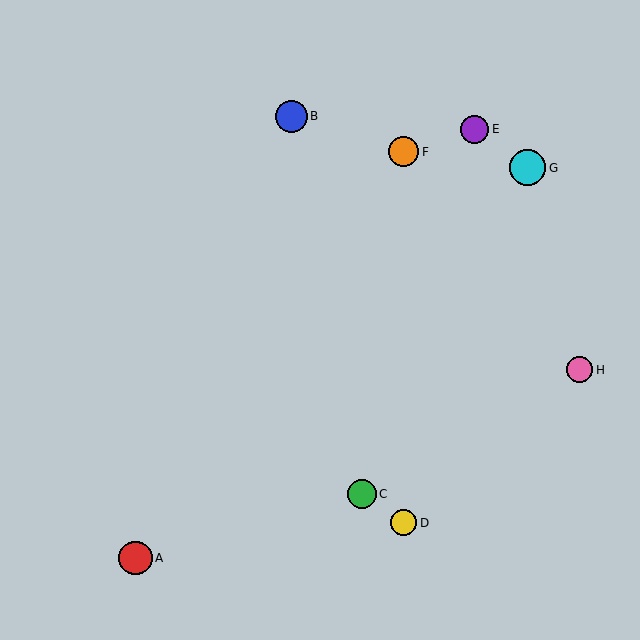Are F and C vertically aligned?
No, F is at x≈404 and C is at x≈362.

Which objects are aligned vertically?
Objects D, F are aligned vertically.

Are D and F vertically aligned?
Yes, both are at x≈404.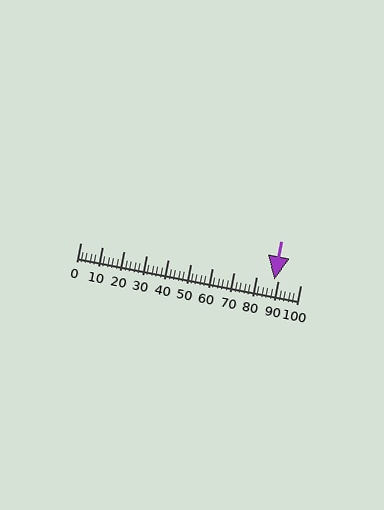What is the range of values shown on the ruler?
The ruler shows values from 0 to 100.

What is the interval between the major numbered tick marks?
The major tick marks are spaced 10 units apart.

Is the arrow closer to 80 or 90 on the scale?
The arrow is closer to 90.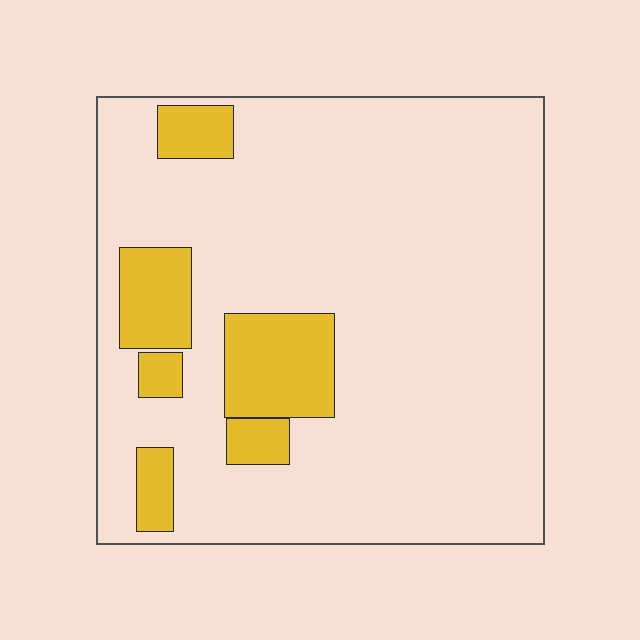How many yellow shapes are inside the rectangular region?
6.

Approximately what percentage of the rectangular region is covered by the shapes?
Approximately 15%.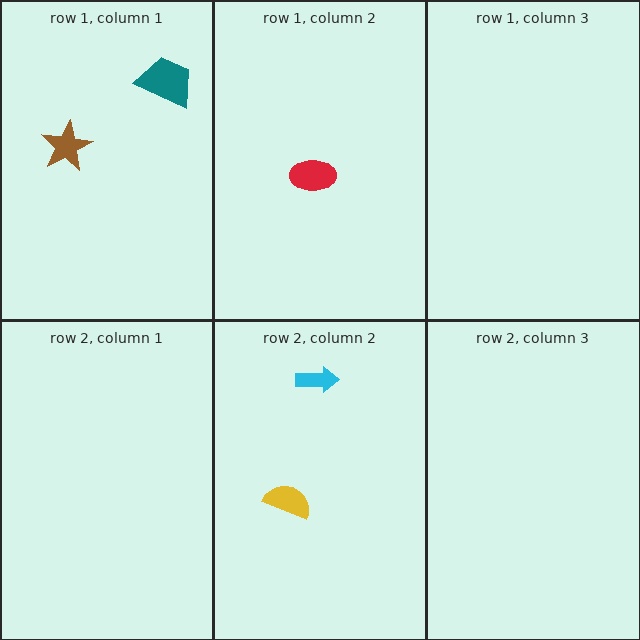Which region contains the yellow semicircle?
The row 2, column 2 region.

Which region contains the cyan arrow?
The row 2, column 2 region.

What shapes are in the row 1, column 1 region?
The brown star, the teal trapezoid.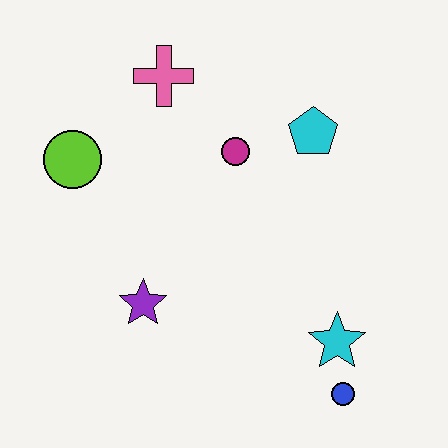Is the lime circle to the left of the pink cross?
Yes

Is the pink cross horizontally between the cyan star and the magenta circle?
No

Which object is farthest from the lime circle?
The blue circle is farthest from the lime circle.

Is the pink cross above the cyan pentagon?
Yes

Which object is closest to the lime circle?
The pink cross is closest to the lime circle.